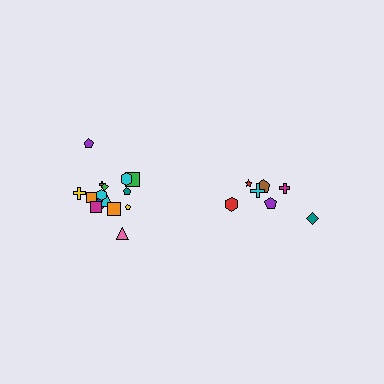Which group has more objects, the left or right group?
The left group.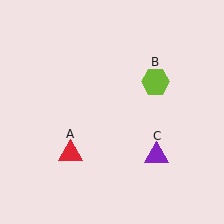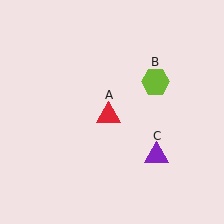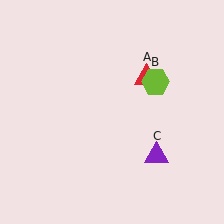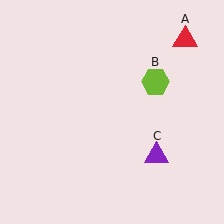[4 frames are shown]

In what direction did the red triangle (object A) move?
The red triangle (object A) moved up and to the right.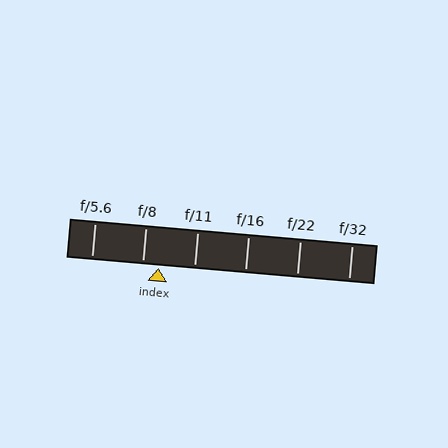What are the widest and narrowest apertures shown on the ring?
The widest aperture shown is f/5.6 and the narrowest is f/32.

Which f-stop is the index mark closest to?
The index mark is closest to f/8.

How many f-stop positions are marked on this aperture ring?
There are 6 f-stop positions marked.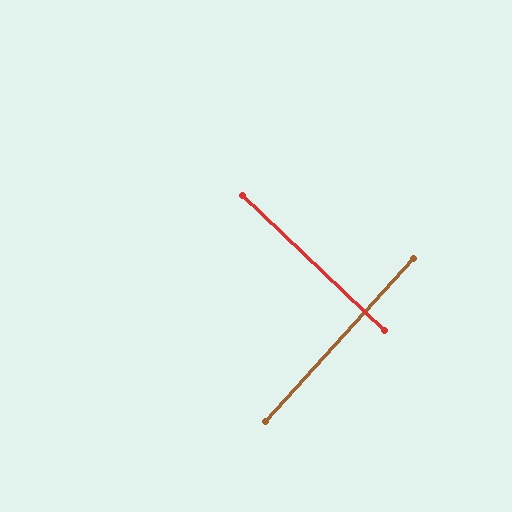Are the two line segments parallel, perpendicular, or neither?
Perpendicular — they meet at approximately 89°.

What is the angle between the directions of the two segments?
Approximately 89 degrees.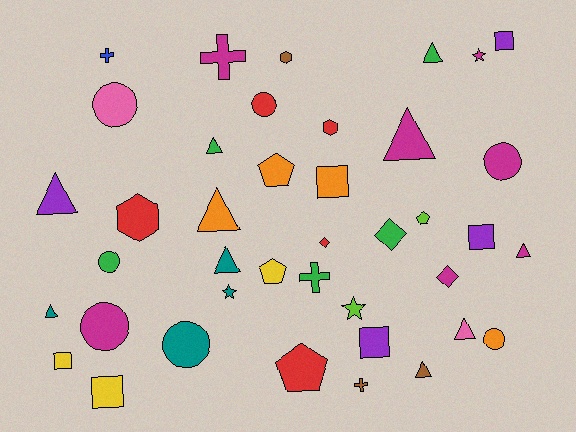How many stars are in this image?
There are 3 stars.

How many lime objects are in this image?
There are 2 lime objects.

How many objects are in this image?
There are 40 objects.